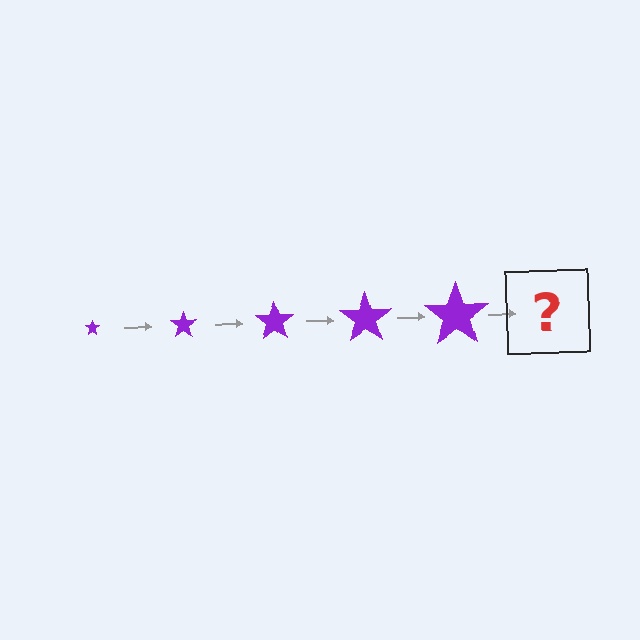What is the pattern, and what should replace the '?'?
The pattern is that the star gets progressively larger each step. The '?' should be a purple star, larger than the previous one.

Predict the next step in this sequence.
The next step is a purple star, larger than the previous one.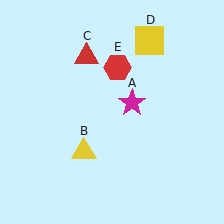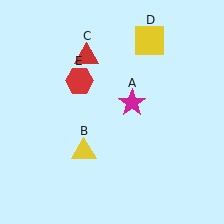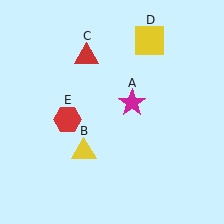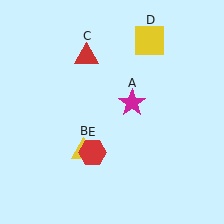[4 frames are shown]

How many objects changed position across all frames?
1 object changed position: red hexagon (object E).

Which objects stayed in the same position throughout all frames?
Magenta star (object A) and yellow triangle (object B) and red triangle (object C) and yellow square (object D) remained stationary.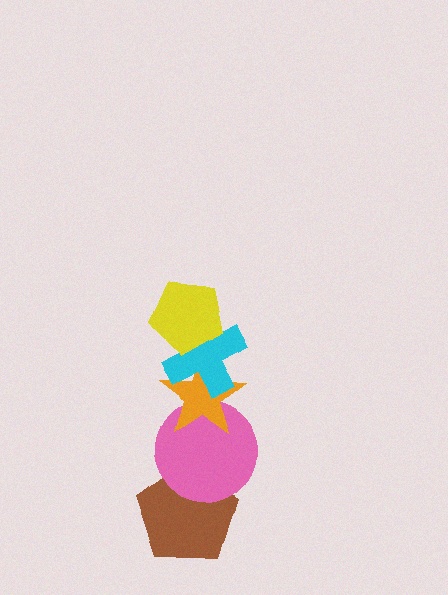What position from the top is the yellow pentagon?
The yellow pentagon is 1st from the top.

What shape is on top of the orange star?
The cyan cross is on top of the orange star.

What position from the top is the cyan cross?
The cyan cross is 2nd from the top.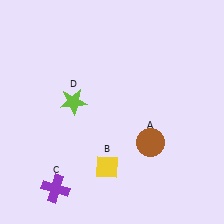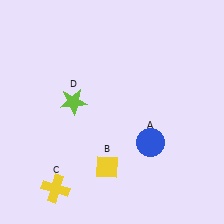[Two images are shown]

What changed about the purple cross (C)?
In Image 1, C is purple. In Image 2, it changed to yellow.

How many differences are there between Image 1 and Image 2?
There are 2 differences between the two images.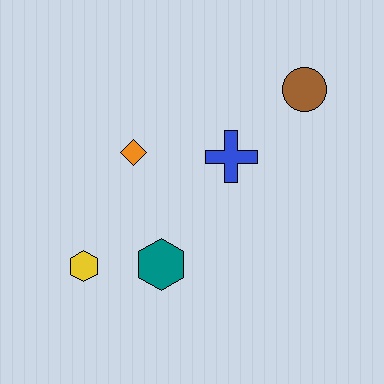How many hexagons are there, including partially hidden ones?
There are 2 hexagons.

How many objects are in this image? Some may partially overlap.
There are 5 objects.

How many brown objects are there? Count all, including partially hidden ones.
There is 1 brown object.